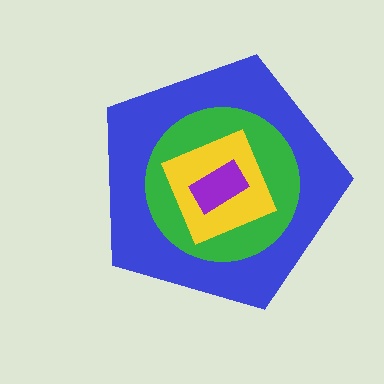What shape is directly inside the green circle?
The yellow diamond.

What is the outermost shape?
The blue pentagon.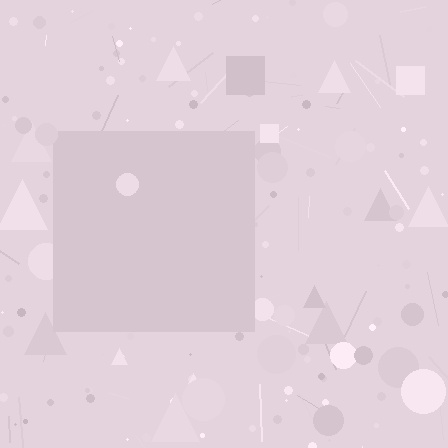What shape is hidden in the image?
A square is hidden in the image.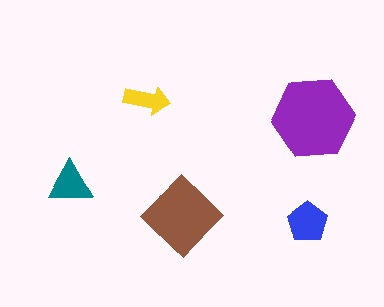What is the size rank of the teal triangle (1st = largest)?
4th.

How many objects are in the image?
There are 5 objects in the image.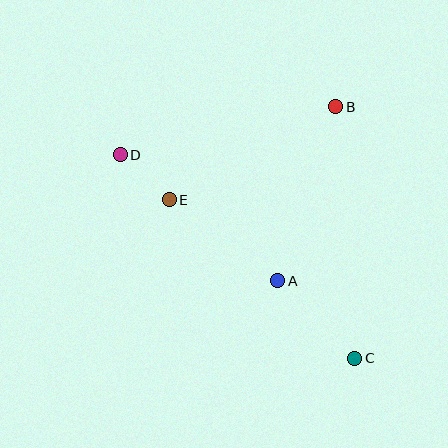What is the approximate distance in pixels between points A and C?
The distance between A and C is approximately 109 pixels.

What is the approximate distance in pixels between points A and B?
The distance between A and B is approximately 184 pixels.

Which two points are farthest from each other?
Points C and D are farthest from each other.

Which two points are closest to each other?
Points D and E are closest to each other.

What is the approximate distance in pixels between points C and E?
The distance between C and E is approximately 244 pixels.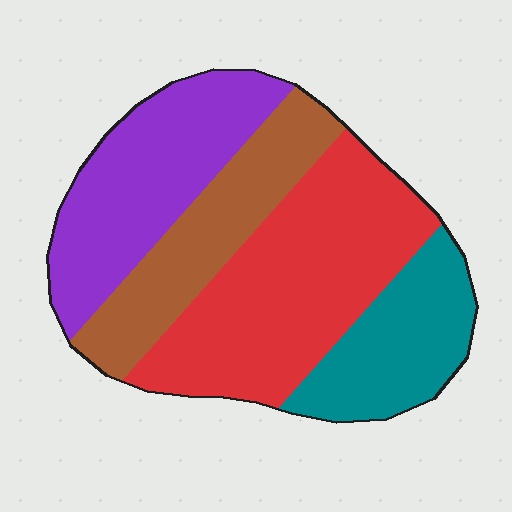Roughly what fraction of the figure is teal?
Teal covers roughly 20% of the figure.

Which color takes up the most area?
Red, at roughly 35%.